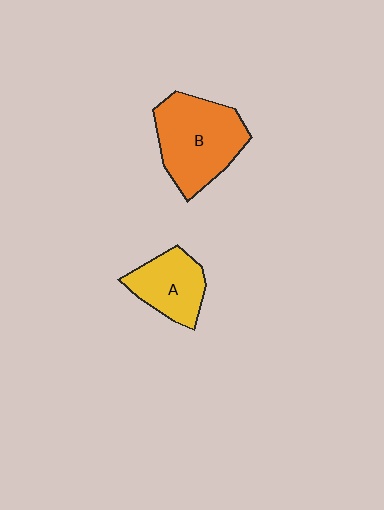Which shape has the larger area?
Shape B (orange).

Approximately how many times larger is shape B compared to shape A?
Approximately 1.6 times.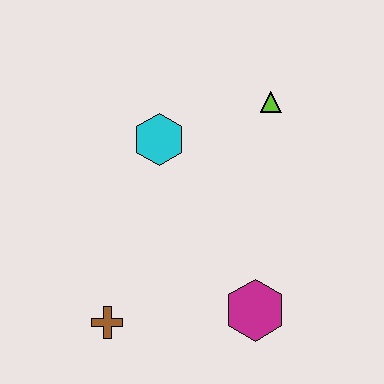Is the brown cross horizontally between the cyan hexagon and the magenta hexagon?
No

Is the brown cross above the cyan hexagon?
No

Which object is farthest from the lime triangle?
The brown cross is farthest from the lime triangle.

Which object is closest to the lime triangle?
The cyan hexagon is closest to the lime triangle.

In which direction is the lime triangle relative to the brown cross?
The lime triangle is above the brown cross.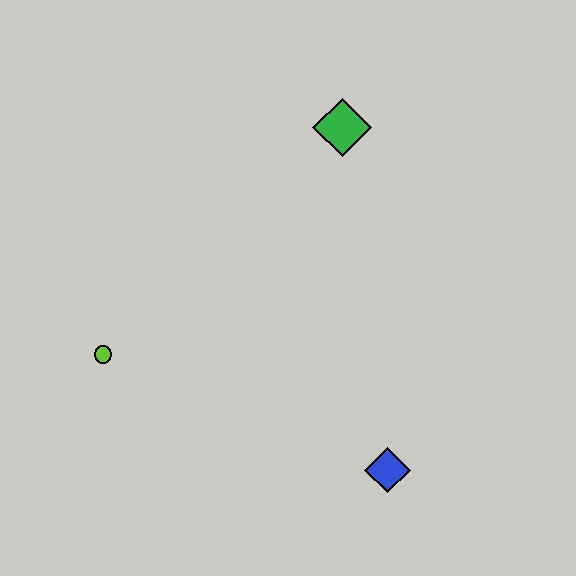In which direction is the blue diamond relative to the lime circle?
The blue diamond is to the right of the lime circle.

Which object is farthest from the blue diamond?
The green diamond is farthest from the blue diamond.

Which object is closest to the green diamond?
The lime circle is closest to the green diamond.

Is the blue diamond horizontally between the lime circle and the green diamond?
No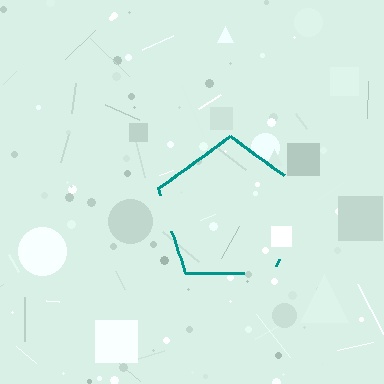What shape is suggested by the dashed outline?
The dashed outline suggests a pentagon.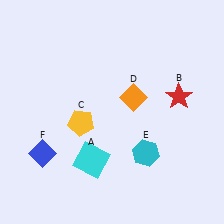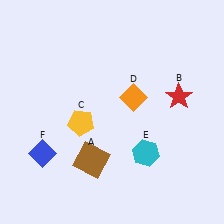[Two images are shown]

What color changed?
The square (A) changed from cyan in Image 1 to brown in Image 2.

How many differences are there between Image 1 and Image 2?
There is 1 difference between the two images.